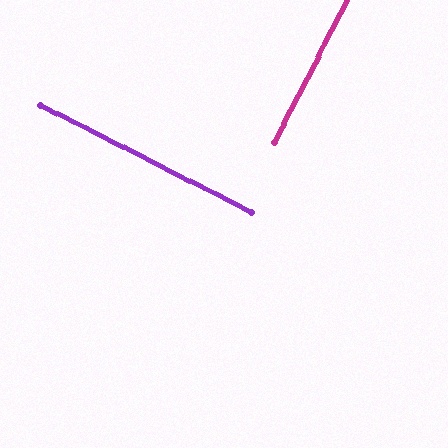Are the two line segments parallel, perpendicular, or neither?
Perpendicular — they meet at approximately 90°.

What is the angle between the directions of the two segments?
Approximately 90 degrees.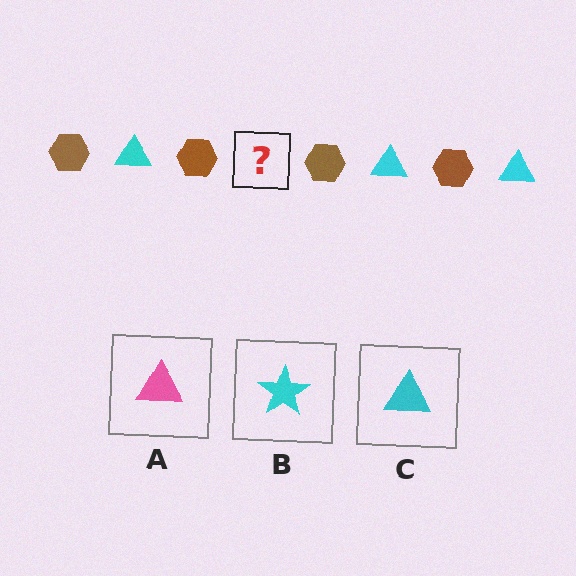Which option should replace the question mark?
Option C.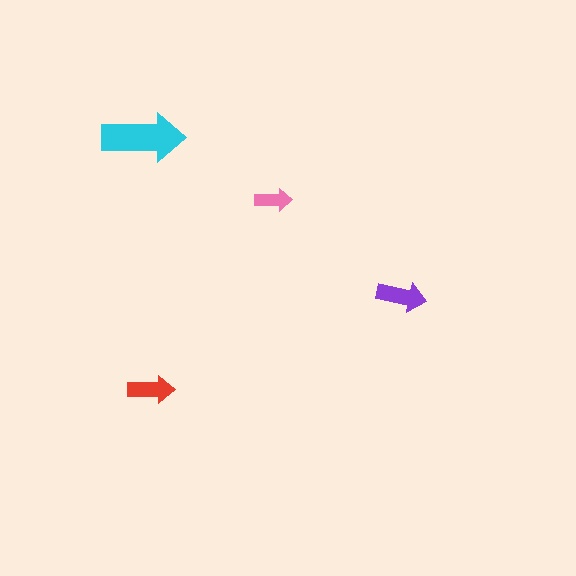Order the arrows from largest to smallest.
the cyan one, the purple one, the red one, the pink one.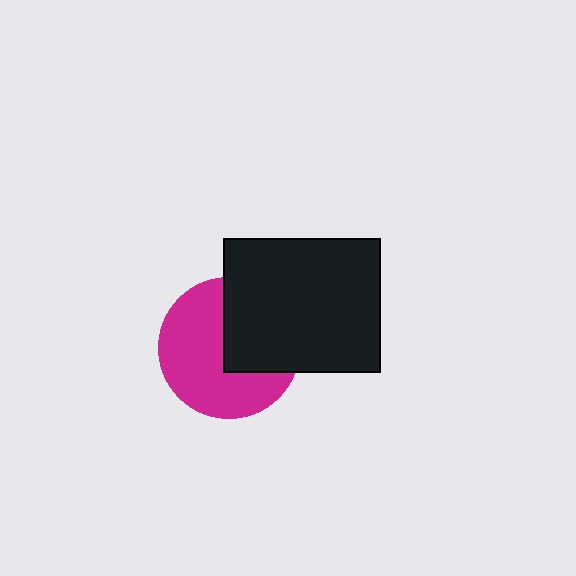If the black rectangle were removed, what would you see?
You would see the complete magenta circle.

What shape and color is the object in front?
The object in front is a black rectangle.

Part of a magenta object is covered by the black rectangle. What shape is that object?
It is a circle.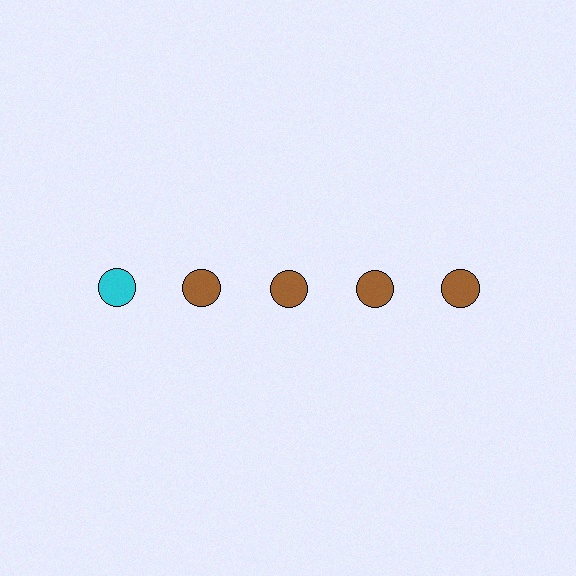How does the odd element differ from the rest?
It has a different color: cyan instead of brown.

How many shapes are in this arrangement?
There are 5 shapes arranged in a grid pattern.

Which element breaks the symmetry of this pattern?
The cyan circle in the top row, leftmost column breaks the symmetry. All other shapes are brown circles.